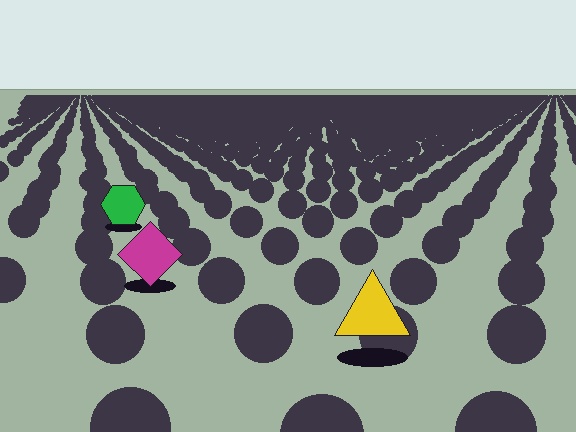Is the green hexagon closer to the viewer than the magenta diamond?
No. The magenta diamond is closer — you can tell from the texture gradient: the ground texture is coarser near it.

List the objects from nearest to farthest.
From nearest to farthest: the yellow triangle, the magenta diamond, the green hexagon.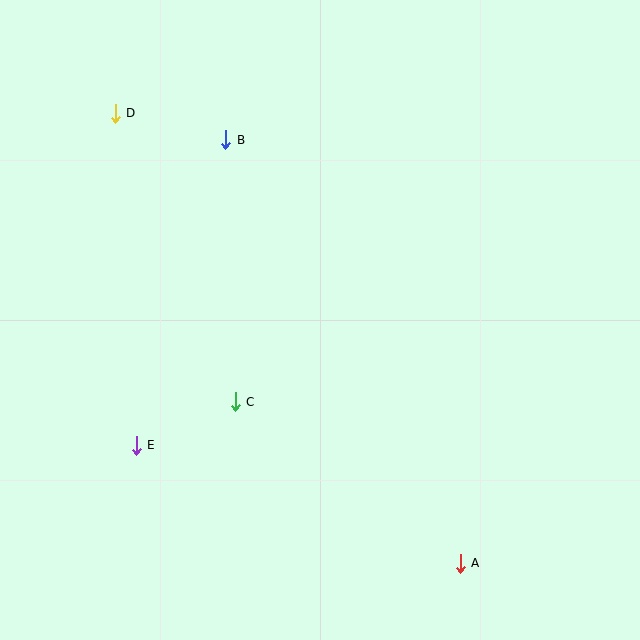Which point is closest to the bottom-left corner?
Point E is closest to the bottom-left corner.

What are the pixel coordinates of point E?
Point E is at (136, 445).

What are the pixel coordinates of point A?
Point A is at (460, 563).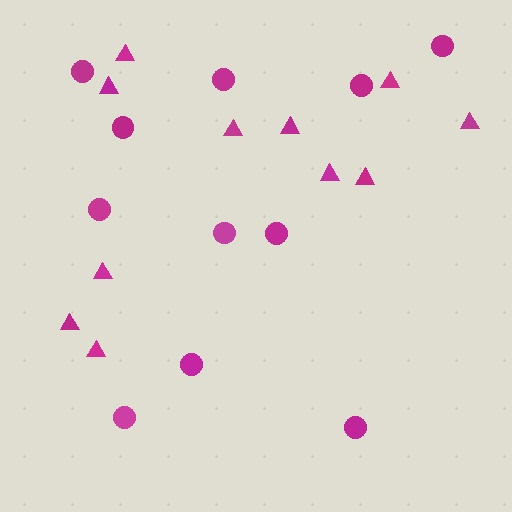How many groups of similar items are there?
There are 2 groups: one group of triangles (11) and one group of circles (11).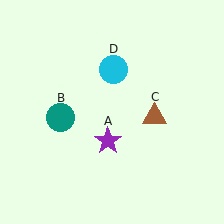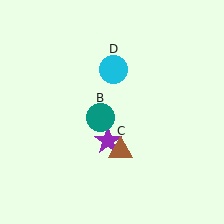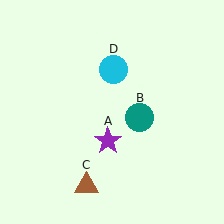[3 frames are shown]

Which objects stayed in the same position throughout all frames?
Purple star (object A) and cyan circle (object D) remained stationary.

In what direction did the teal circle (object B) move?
The teal circle (object B) moved right.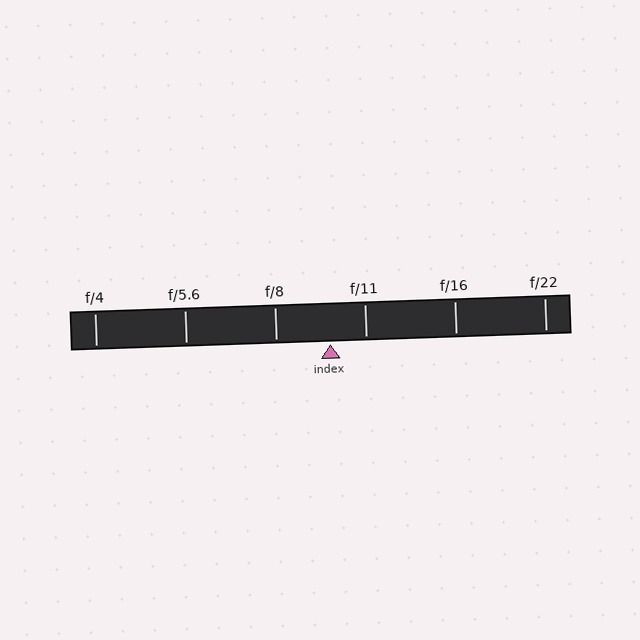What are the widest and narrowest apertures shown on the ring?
The widest aperture shown is f/4 and the narrowest is f/22.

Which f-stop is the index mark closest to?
The index mark is closest to f/11.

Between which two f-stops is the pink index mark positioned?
The index mark is between f/8 and f/11.